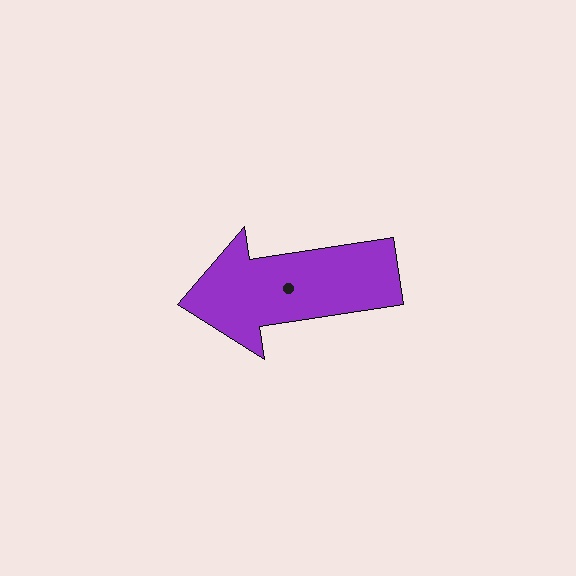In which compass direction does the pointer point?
West.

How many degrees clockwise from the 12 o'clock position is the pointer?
Approximately 261 degrees.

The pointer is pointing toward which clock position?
Roughly 9 o'clock.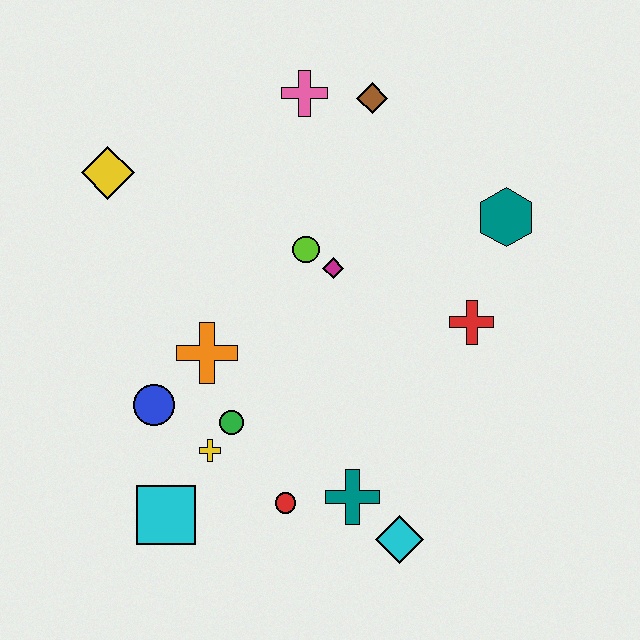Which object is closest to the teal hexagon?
The red cross is closest to the teal hexagon.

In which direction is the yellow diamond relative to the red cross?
The yellow diamond is to the left of the red cross.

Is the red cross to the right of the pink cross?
Yes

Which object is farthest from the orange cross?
The teal hexagon is farthest from the orange cross.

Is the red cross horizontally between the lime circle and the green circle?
No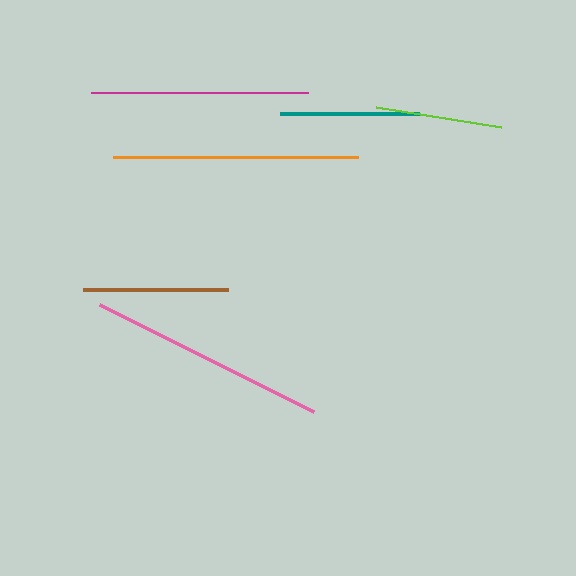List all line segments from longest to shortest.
From longest to shortest: orange, pink, magenta, brown, teal, lime.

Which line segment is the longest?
The orange line is the longest at approximately 245 pixels.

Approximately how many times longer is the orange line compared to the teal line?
The orange line is approximately 1.8 times the length of the teal line.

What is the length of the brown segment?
The brown segment is approximately 145 pixels long.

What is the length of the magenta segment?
The magenta segment is approximately 217 pixels long.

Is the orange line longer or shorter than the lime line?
The orange line is longer than the lime line.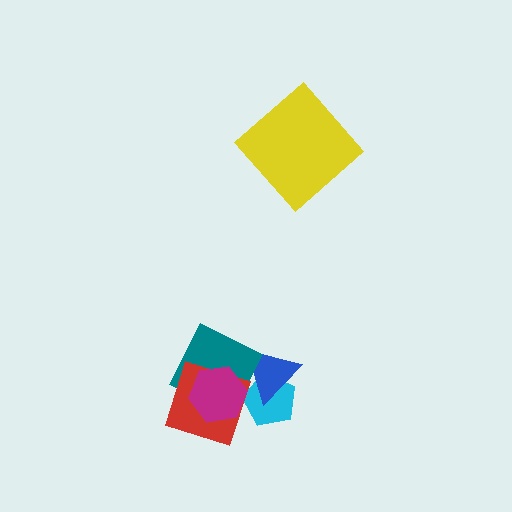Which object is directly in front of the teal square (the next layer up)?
The red square is directly in front of the teal square.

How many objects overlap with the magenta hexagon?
2 objects overlap with the magenta hexagon.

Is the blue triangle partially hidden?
Yes, it is partially covered by another shape.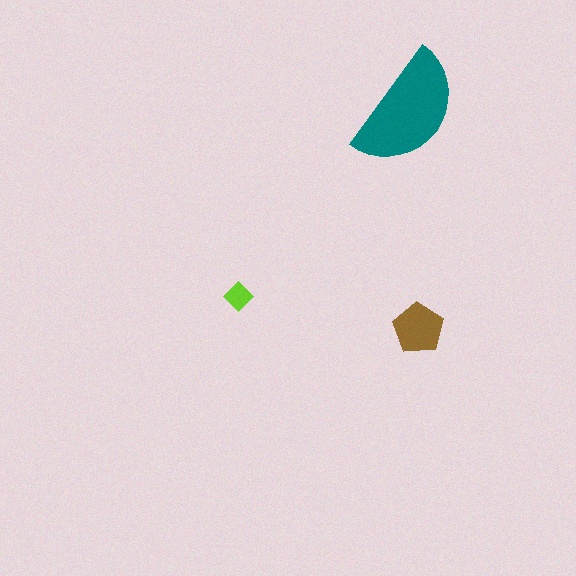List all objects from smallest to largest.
The lime diamond, the brown pentagon, the teal semicircle.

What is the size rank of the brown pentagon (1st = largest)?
2nd.